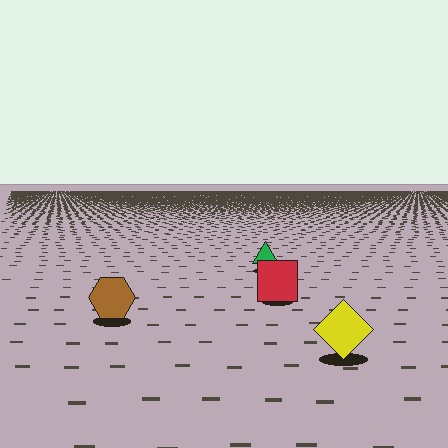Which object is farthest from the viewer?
The green triangle is farthest from the viewer. It appears smaller and the ground texture around it is denser.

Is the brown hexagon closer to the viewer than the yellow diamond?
No. The yellow diamond is closer — you can tell from the texture gradient: the ground texture is coarser near it.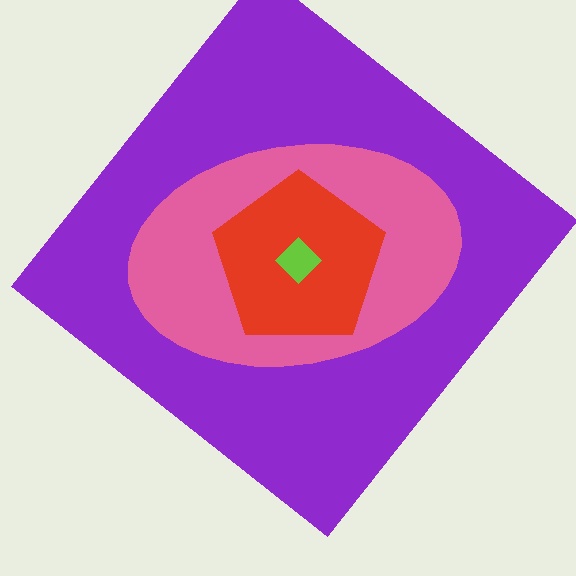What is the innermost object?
The lime diamond.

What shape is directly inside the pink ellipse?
The red pentagon.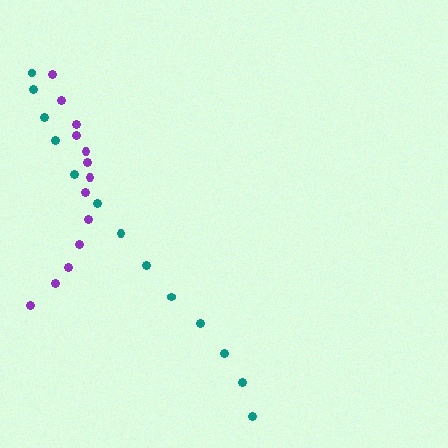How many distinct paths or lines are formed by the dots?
There are 2 distinct paths.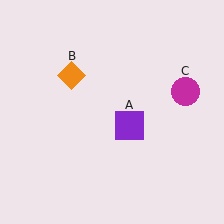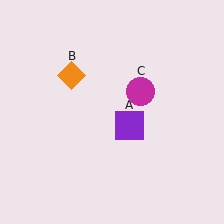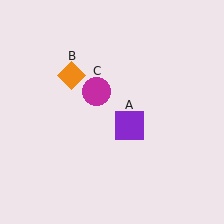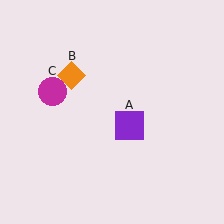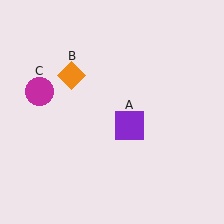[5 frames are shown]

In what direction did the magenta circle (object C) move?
The magenta circle (object C) moved left.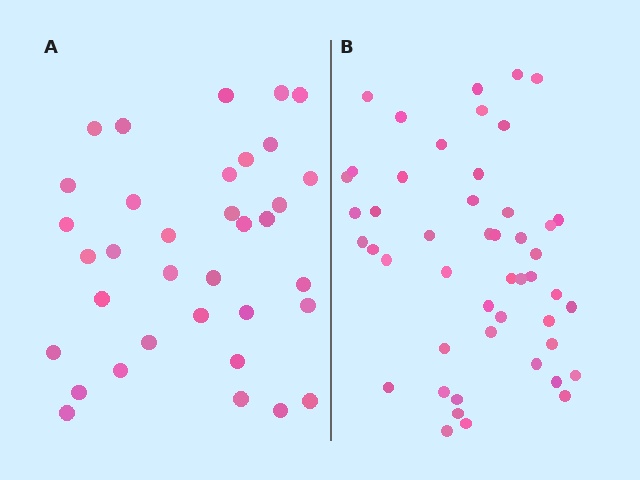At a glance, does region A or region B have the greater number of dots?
Region B (the right region) has more dots.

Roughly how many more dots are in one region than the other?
Region B has approximately 15 more dots than region A.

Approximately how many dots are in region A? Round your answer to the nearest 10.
About 40 dots. (The exact count is 35, which rounds to 40.)